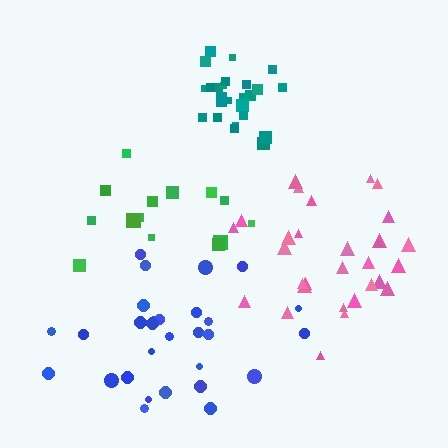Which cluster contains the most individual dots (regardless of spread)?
Pink (30).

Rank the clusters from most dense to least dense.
teal, pink, blue, green.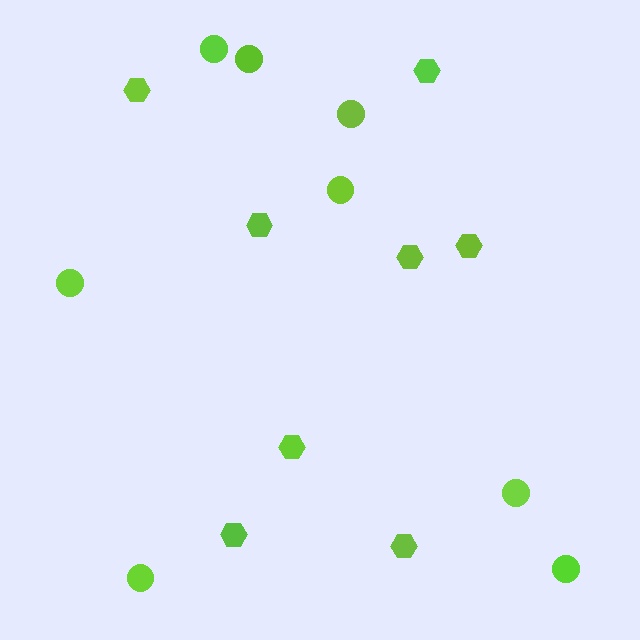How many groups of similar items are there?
There are 2 groups: one group of hexagons (8) and one group of circles (8).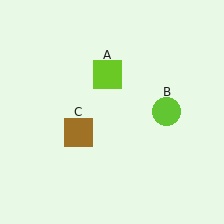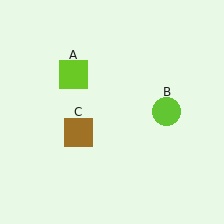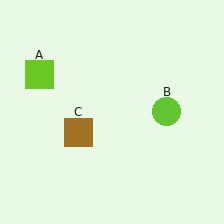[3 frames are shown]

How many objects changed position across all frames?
1 object changed position: lime square (object A).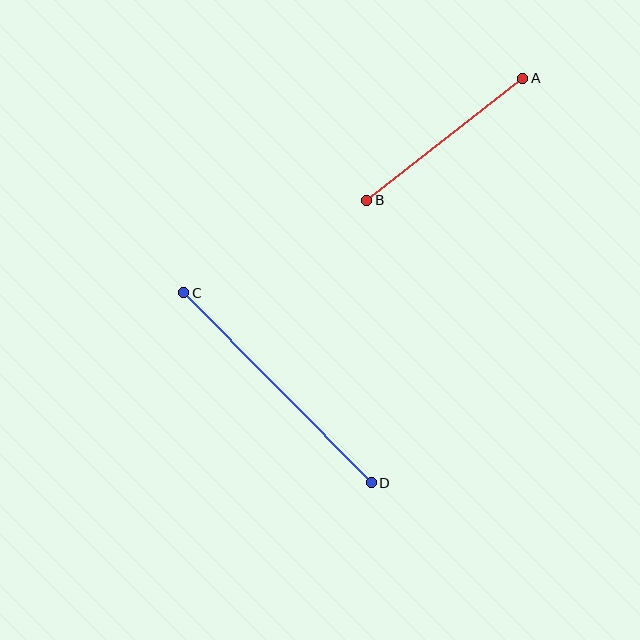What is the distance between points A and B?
The distance is approximately 198 pixels.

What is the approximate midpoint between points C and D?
The midpoint is at approximately (278, 388) pixels.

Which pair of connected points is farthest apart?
Points C and D are farthest apart.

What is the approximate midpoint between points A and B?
The midpoint is at approximately (445, 139) pixels.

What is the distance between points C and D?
The distance is approximately 267 pixels.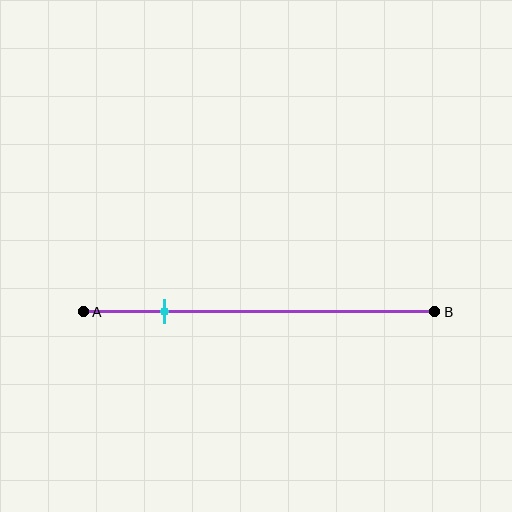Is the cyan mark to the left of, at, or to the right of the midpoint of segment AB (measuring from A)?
The cyan mark is to the left of the midpoint of segment AB.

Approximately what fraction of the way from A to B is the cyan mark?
The cyan mark is approximately 25% of the way from A to B.